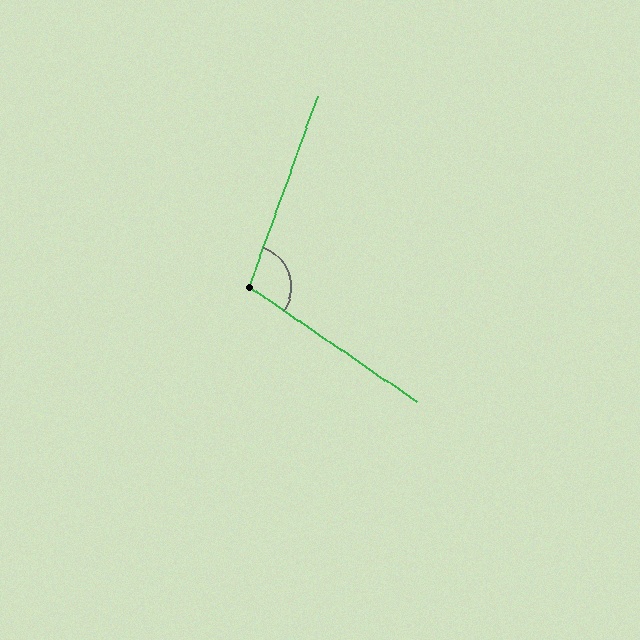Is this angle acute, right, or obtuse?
It is obtuse.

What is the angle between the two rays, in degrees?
Approximately 104 degrees.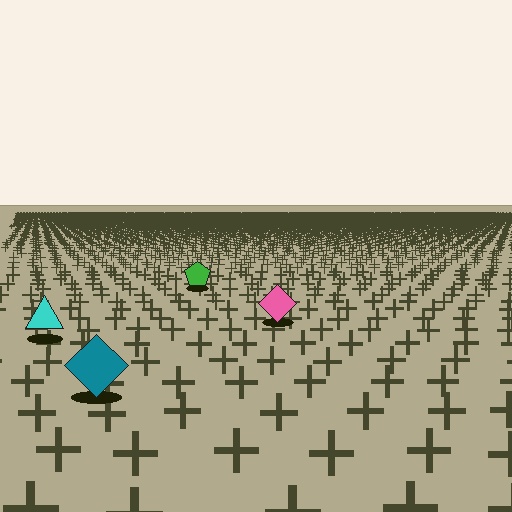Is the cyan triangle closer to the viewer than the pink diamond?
Yes. The cyan triangle is closer — you can tell from the texture gradient: the ground texture is coarser near it.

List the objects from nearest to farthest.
From nearest to farthest: the teal diamond, the cyan triangle, the pink diamond, the green pentagon.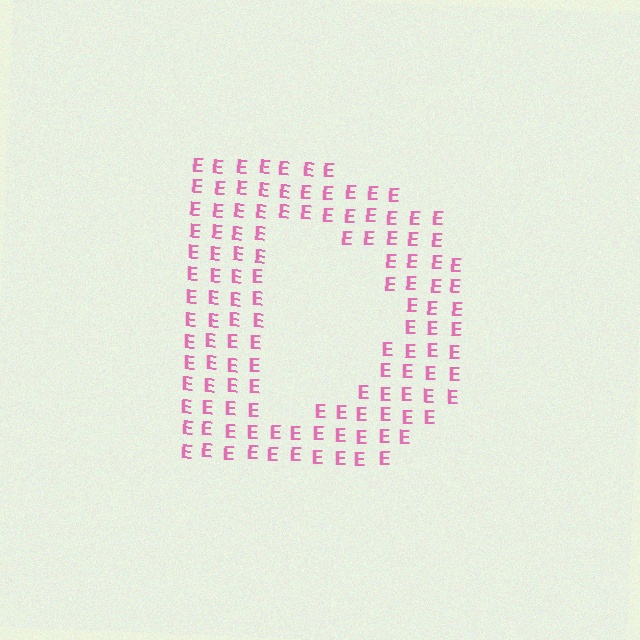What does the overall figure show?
The overall figure shows the letter D.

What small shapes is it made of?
It is made of small letter E's.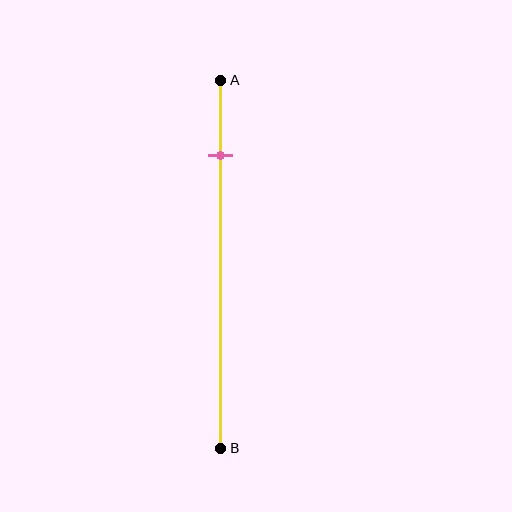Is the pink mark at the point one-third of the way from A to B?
No, the mark is at about 20% from A, not at the 33% one-third point.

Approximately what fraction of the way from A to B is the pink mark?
The pink mark is approximately 20% of the way from A to B.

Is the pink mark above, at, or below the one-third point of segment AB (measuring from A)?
The pink mark is above the one-third point of segment AB.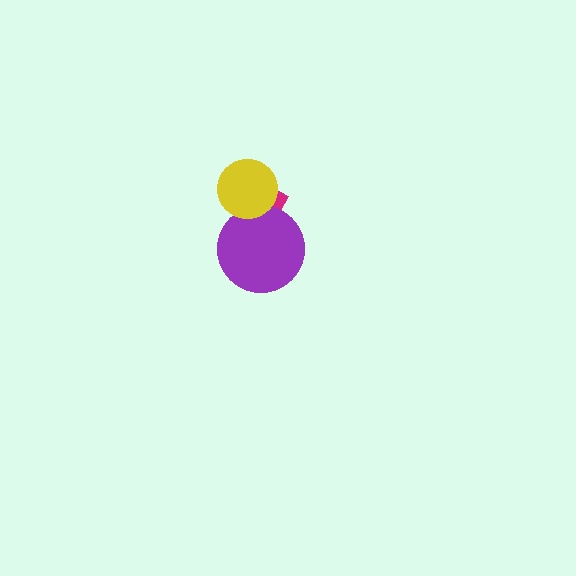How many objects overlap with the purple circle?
2 objects overlap with the purple circle.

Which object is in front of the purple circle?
The yellow circle is in front of the purple circle.